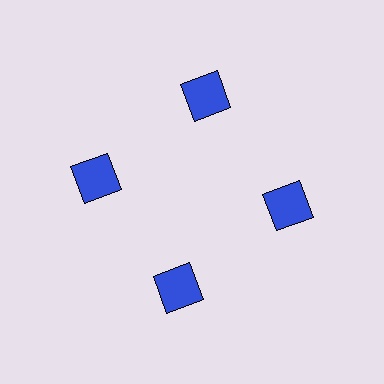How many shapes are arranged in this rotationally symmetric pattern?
There are 4 shapes, arranged in 4 groups of 1.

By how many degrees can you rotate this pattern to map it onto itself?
The pattern maps onto itself every 90 degrees of rotation.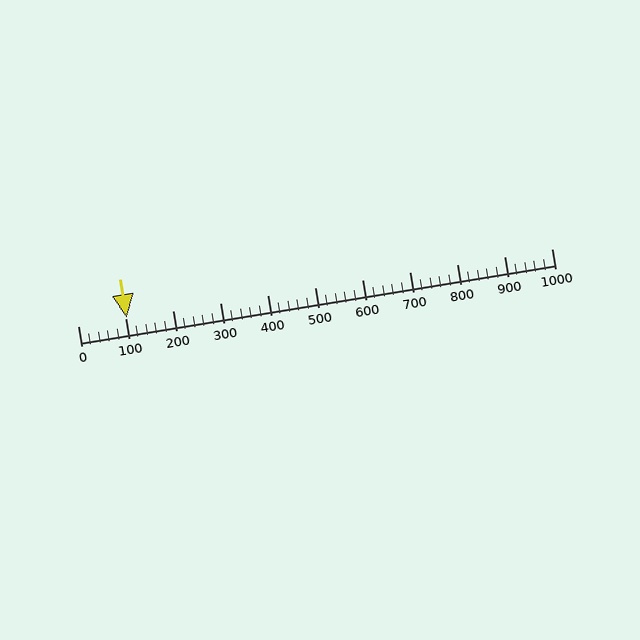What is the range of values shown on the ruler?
The ruler shows values from 0 to 1000.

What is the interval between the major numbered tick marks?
The major tick marks are spaced 100 units apart.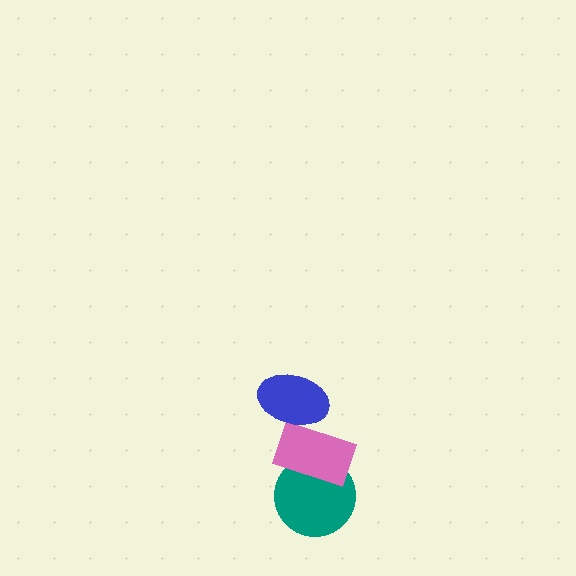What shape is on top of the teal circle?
The pink rectangle is on top of the teal circle.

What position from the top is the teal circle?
The teal circle is 3rd from the top.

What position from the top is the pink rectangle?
The pink rectangle is 2nd from the top.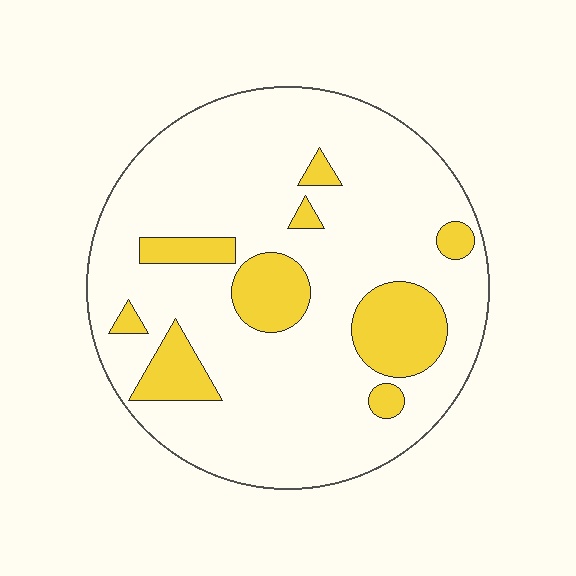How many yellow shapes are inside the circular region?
9.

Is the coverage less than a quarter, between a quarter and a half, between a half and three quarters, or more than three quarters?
Less than a quarter.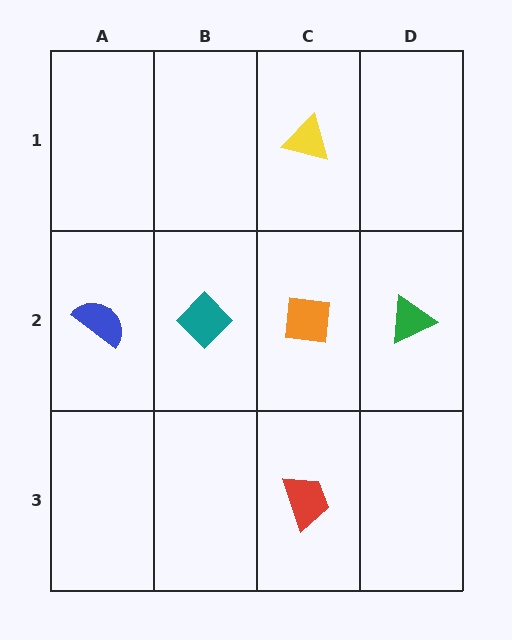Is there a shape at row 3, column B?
No, that cell is empty.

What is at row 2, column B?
A teal diamond.